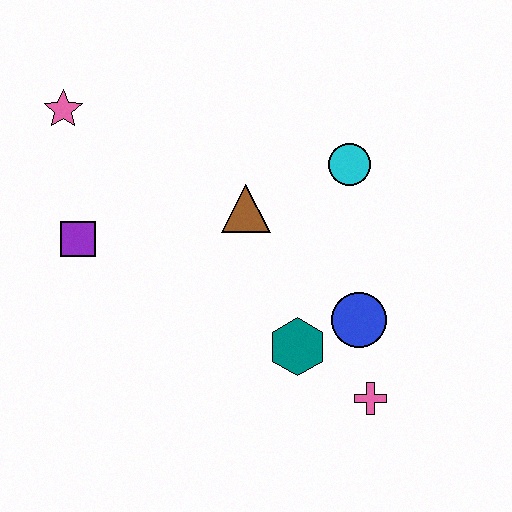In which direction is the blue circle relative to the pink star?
The blue circle is to the right of the pink star.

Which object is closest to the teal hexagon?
The blue circle is closest to the teal hexagon.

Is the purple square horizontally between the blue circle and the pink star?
Yes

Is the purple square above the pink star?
No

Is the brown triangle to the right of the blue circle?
No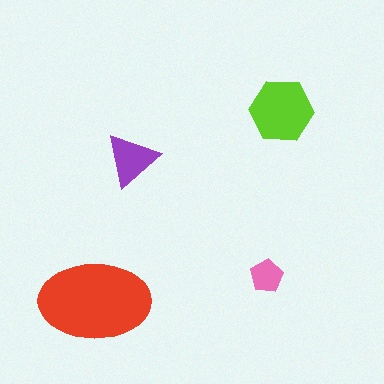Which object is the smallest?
The pink pentagon.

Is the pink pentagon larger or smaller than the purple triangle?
Smaller.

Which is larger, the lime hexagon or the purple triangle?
The lime hexagon.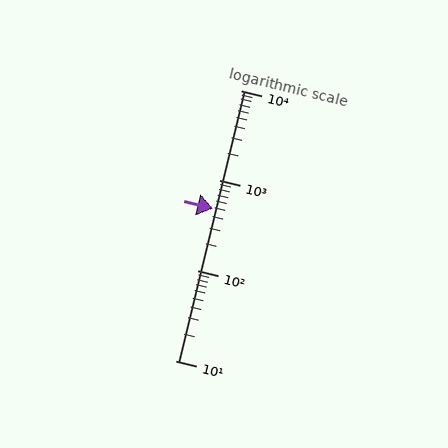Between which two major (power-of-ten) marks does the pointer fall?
The pointer is between 100 and 1000.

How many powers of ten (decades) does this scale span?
The scale spans 3 decades, from 10 to 10000.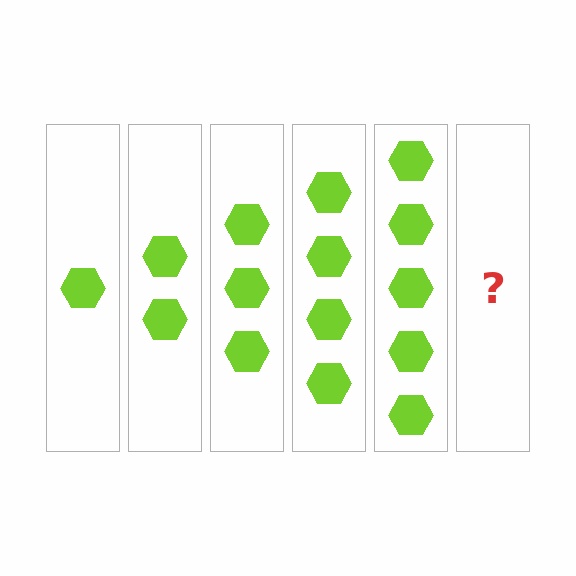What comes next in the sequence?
The next element should be 6 hexagons.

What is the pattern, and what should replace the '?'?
The pattern is that each step adds one more hexagon. The '?' should be 6 hexagons.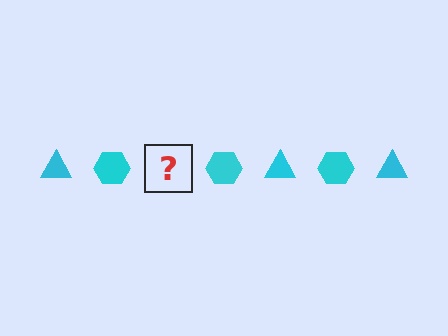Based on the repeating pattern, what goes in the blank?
The blank should be a cyan triangle.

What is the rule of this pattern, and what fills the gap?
The rule is that the pattern cycles through triangle, hexagon shapes in cyan. The gap should be filled with a cyan triangle.